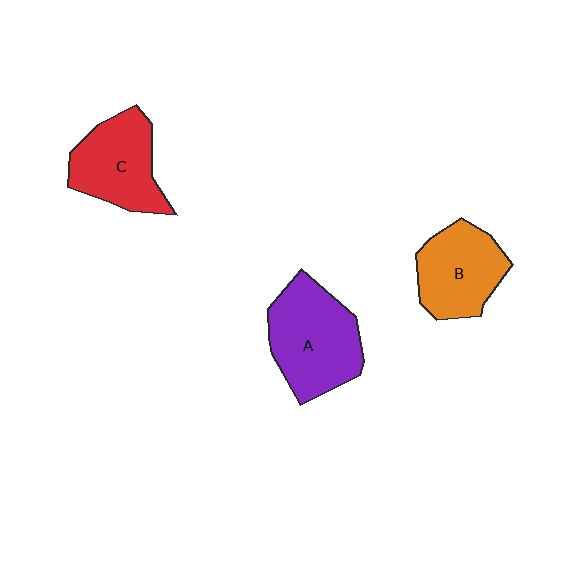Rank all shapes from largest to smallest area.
From largest to smallest: A (purple), C (red), B (orange).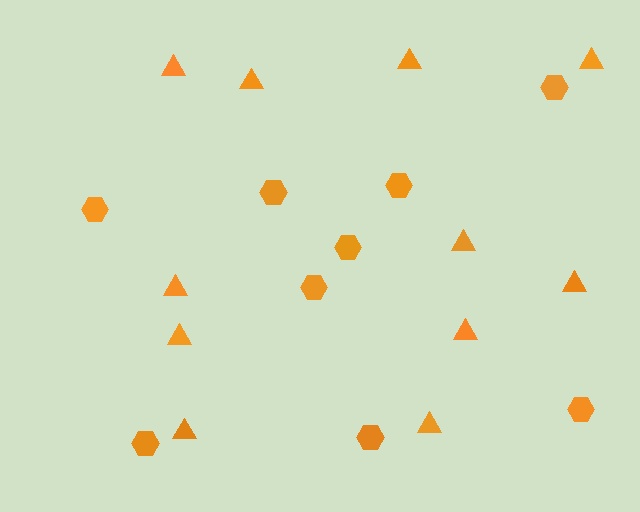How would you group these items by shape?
There are 2 groups: one group of hexagons (9) and one group of triangles (11).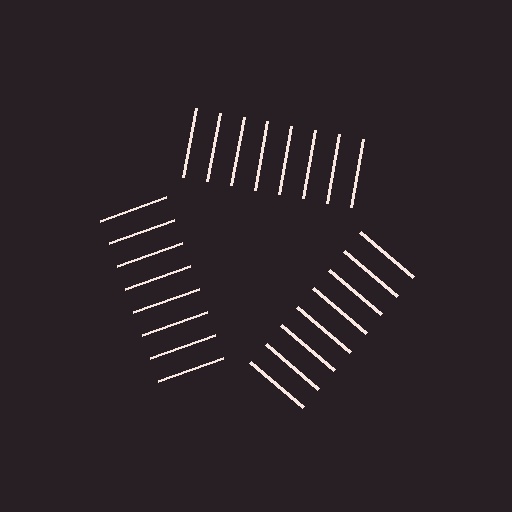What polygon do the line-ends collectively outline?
An illusory triangle — the line segments terminate on its edges but no continuous stroke is drawn.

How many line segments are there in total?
24 — 8 along each of the 3 edges.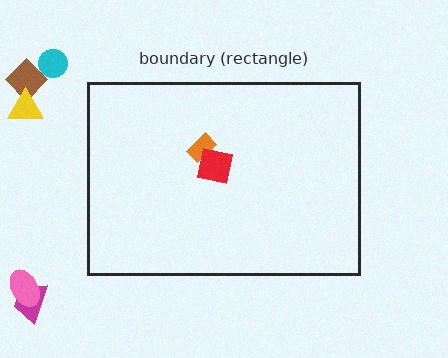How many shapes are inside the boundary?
2 inside, 5 outside.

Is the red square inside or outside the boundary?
Inside.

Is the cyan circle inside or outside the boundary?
Outside.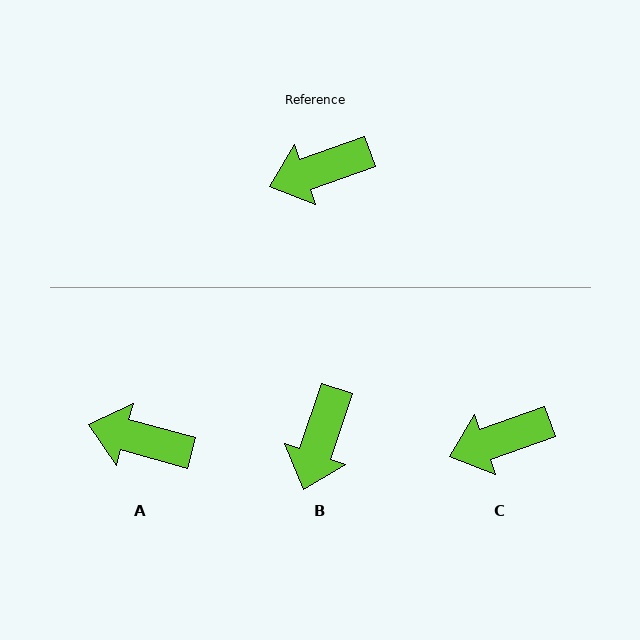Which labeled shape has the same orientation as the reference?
C.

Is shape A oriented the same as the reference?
No, it is off by about 35 degrees.